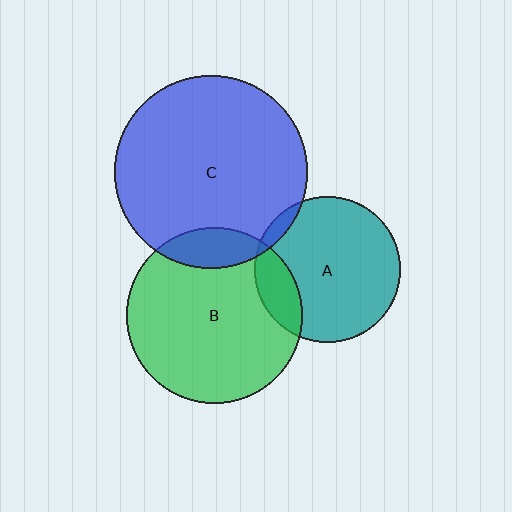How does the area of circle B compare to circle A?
Approximately 1.4 times.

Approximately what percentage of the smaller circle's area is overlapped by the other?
Approximately 15%.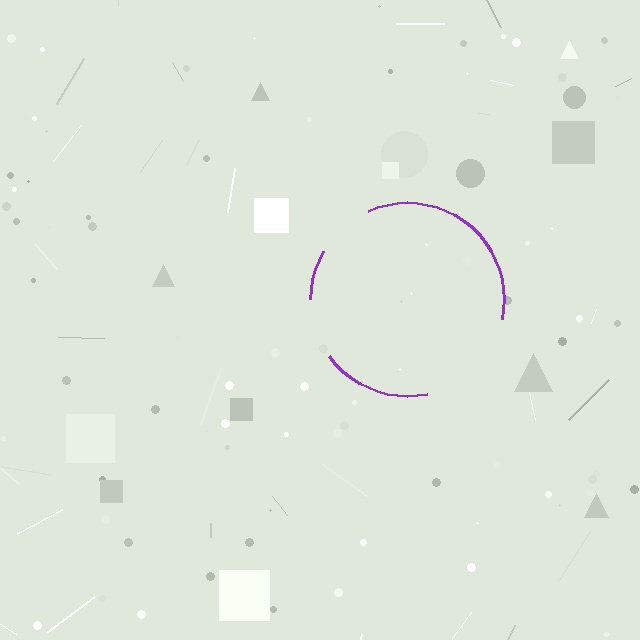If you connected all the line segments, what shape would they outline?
They would outline a circle.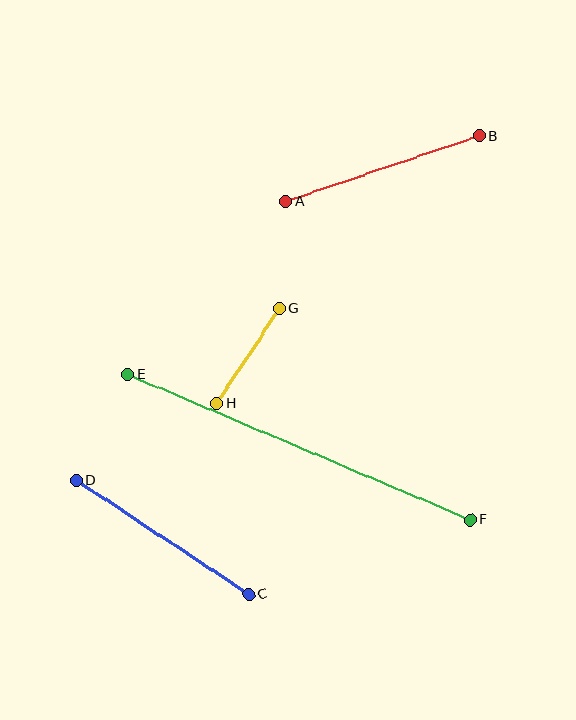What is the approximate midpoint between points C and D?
The midpoint is at approximately (163, 537) pixels.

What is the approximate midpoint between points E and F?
The midpoint is at approximately (299, 447) pixels.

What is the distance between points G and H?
The distance is approximately 114 pixels.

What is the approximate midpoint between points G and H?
The midpoint is at approximately (248, 356) pixels.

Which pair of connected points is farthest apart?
Points E and F are farthest apart.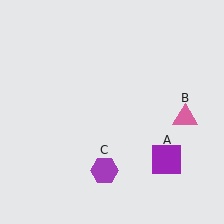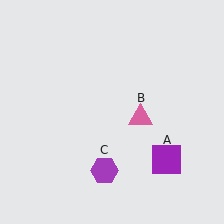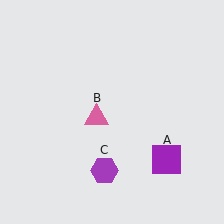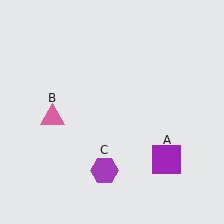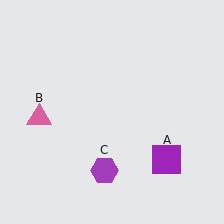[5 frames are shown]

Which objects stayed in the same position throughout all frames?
Purple square (object A) and purple hexagon (object C) remained stationary.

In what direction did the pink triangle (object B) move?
The pink triangle (object B) moved left.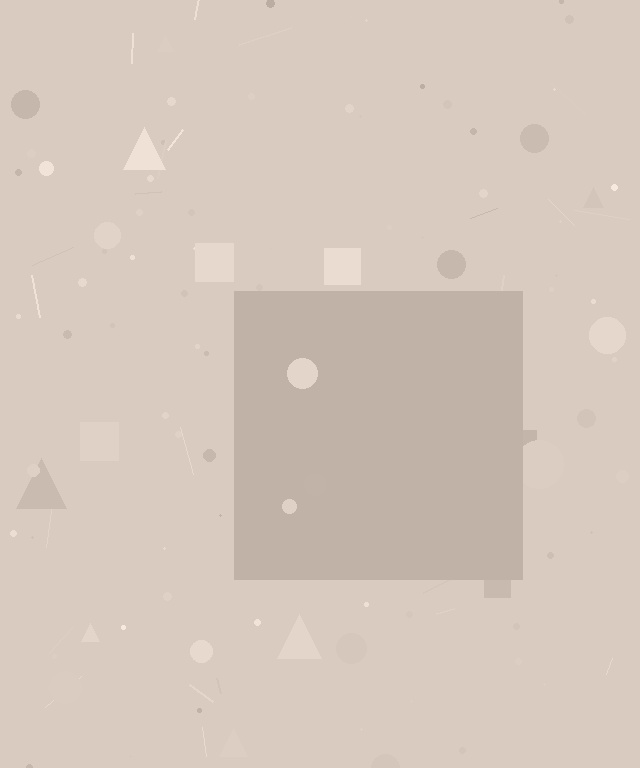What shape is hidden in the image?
A square is hidden in the image.